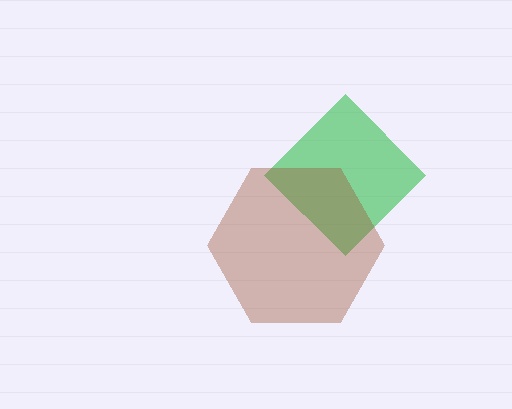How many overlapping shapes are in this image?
There are 2 overlapping shapes in the image.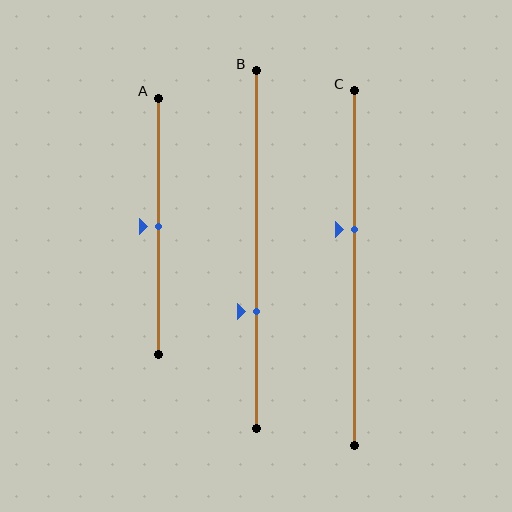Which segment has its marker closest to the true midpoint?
Segment A has its marker closest to the true midpoint.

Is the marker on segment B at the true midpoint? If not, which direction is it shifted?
No, the marker on segment B is shifted downward by about 17% of the segment length.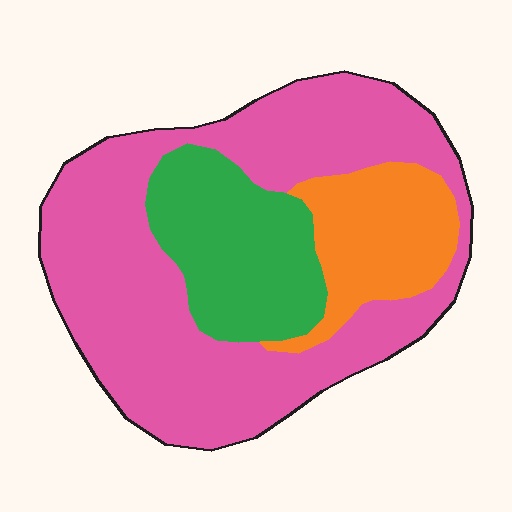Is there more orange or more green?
Green.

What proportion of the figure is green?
Green takes up less than a quarter of the figure.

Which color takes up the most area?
Pink, at roughly 60%.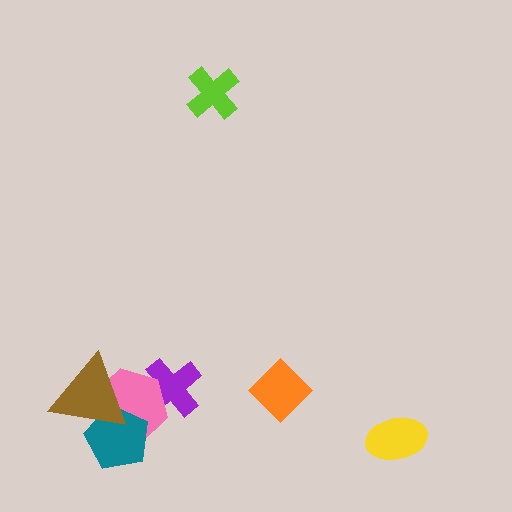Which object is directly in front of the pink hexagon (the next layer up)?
The teal pentagon is directly in front of the pink hexagon.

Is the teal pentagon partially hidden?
Yes, it is partially covered by another shape.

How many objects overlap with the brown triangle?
2 objects overlap with the brown triangle.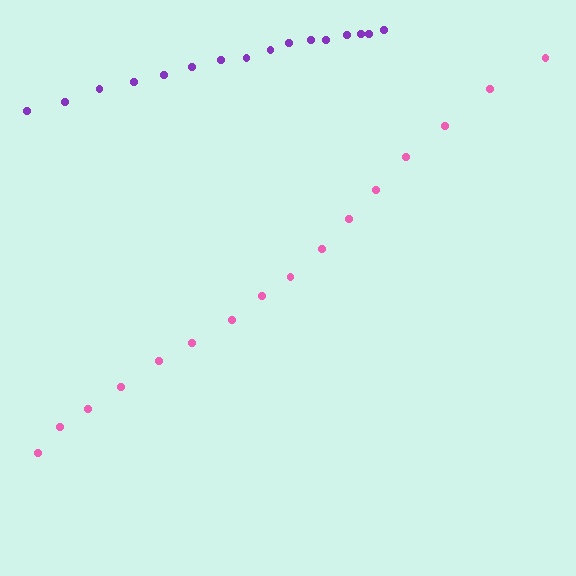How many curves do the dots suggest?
There are 2 distinct paths.